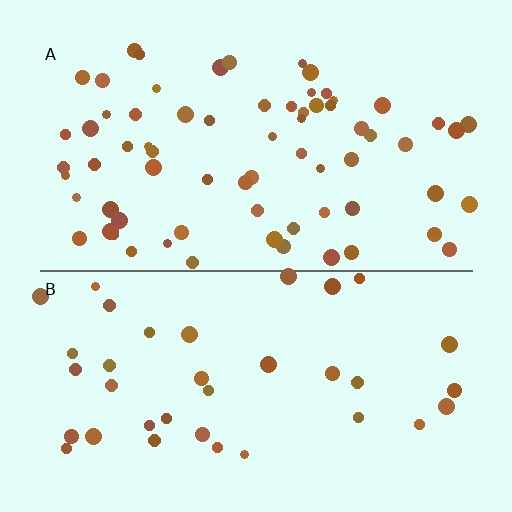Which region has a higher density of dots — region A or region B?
A (the top).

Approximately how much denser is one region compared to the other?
Approximately 1.9× — region A over region B.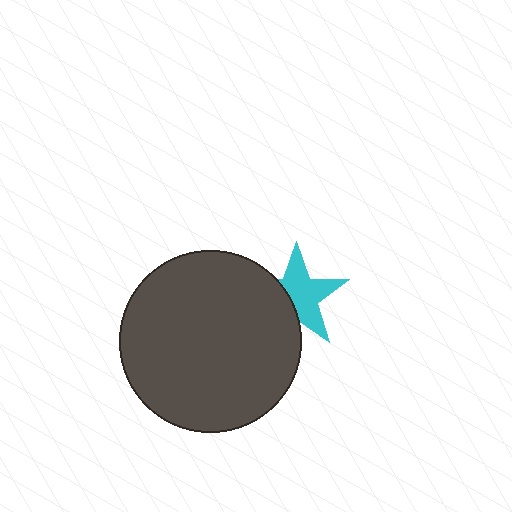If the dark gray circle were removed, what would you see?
You would see the complete cyan star.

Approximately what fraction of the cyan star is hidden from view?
Roughly 37% of the cyan star is hidden behind the dark gray circle.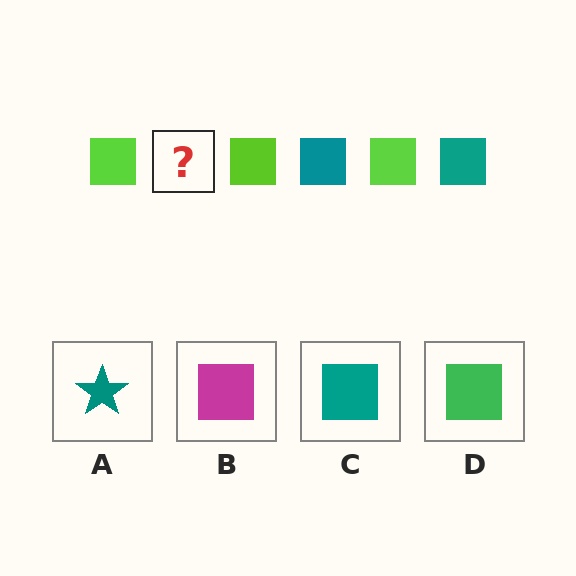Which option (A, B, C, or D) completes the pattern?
C.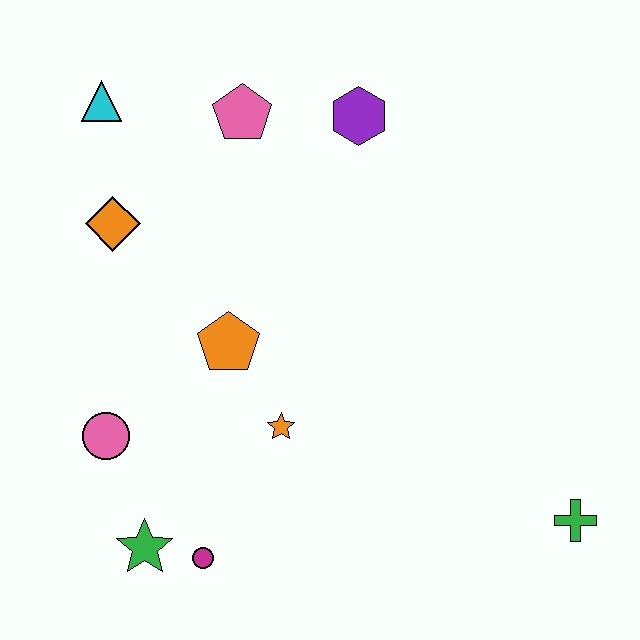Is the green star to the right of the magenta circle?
No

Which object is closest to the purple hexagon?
The pink pentagon is closest to the purple hexagon.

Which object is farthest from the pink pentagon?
The green cross is farthest from the pink pentagon.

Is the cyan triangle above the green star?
Yes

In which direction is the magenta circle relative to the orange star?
The magenta circle is below the orange star.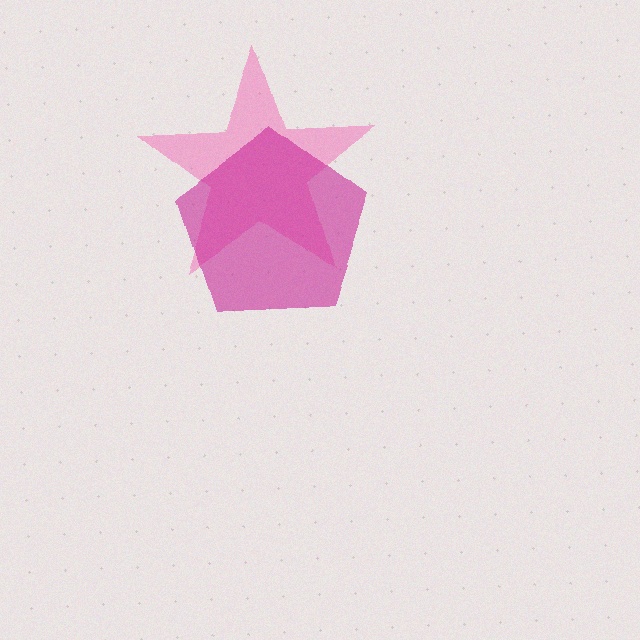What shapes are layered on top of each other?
The layered shapes are: a pink star, a magenta pentagon.